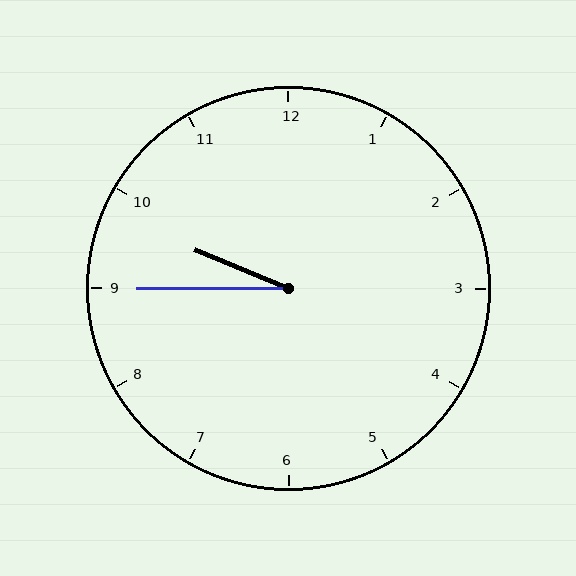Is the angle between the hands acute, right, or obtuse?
It is acute.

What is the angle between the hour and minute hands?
Approximately 22 degrees.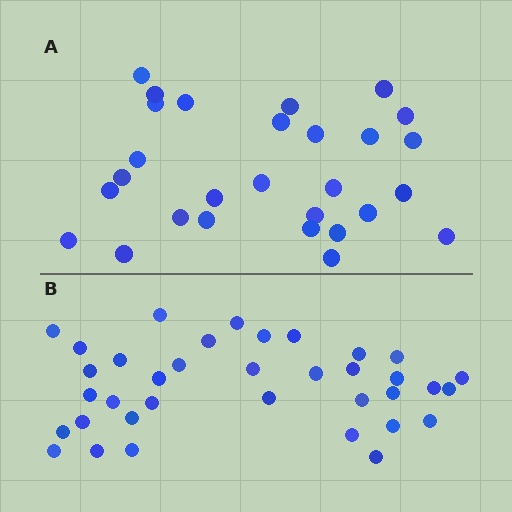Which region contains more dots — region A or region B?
Region B (the bottom region) has more dots.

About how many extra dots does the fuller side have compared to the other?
Region B has roughly 8 or so more dots than region A.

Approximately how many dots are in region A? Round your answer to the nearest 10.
About 30 dots. (The exact count is 28, which rounds to 30.)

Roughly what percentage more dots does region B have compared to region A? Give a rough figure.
About 30% more.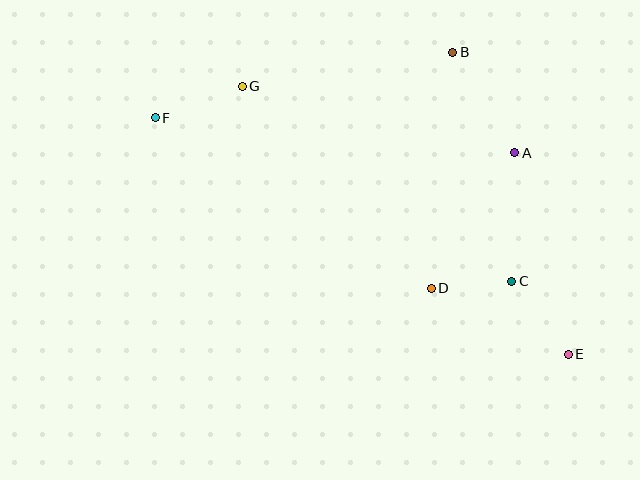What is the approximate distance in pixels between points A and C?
The distance between A and C is approximately 128 pixels.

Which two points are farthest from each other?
Points E and F are farthest from each other.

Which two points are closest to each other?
Points C and D are closest to each other.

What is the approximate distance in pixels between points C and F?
The distance between C and F is approximately 393 pixels.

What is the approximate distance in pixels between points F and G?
The distance between F and G is approximately 93 pixels.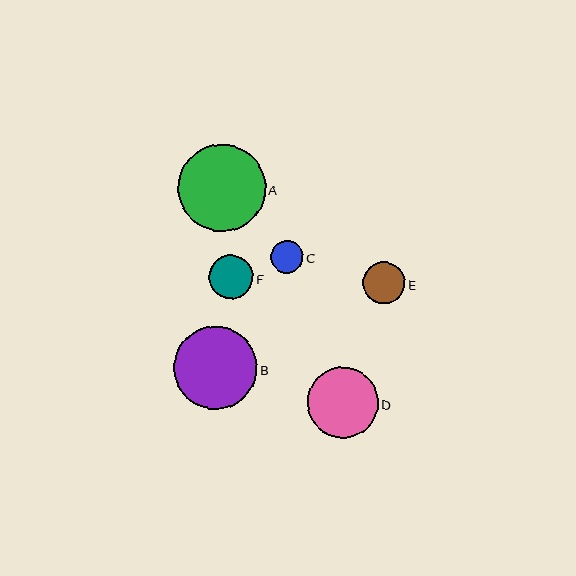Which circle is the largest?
Circle A is the largest with a size of approximately 87 pixels.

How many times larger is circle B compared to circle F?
Circle B is approximately 1.9 times the size of circle F.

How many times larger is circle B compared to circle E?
Circle B is approximately 2.0 times the size of circle E.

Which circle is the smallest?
Circle C is the smallest with a size of approximately 33 pixels.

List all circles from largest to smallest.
From largest to smallest: A, B, D, F, E, C.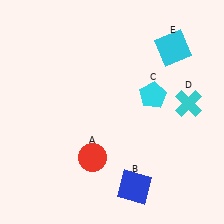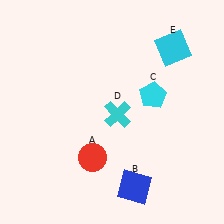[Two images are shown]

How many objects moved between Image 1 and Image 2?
1 object moved between the two images.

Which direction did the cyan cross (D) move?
The cyan cross (D) moved left.